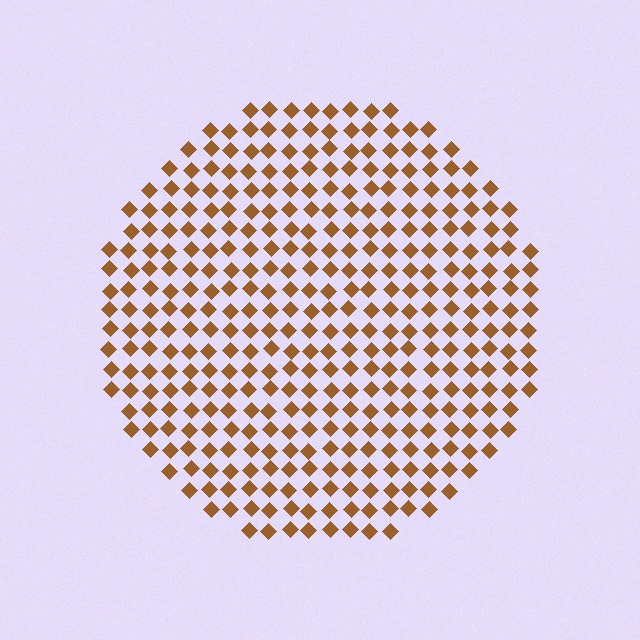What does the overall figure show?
The overall figure shows a circle.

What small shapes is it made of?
It is made of small diamonds.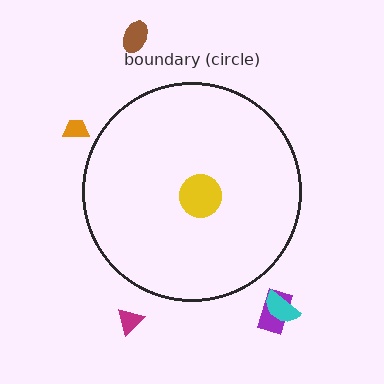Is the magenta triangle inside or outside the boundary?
Outside.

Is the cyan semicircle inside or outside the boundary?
Outside.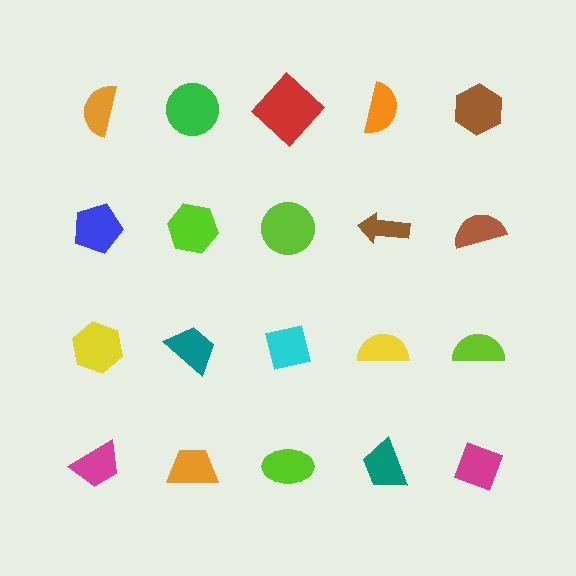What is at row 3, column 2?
A teal trapezoid.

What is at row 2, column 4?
A brown arrow.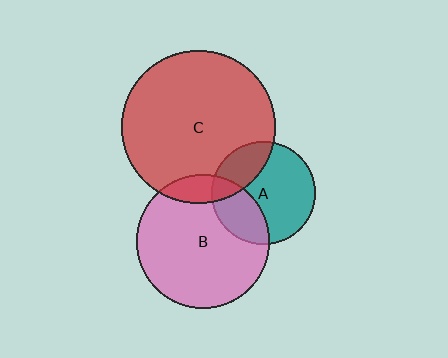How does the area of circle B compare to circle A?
Approximately 1.6 times.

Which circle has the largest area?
Circle C (red).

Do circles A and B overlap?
Yes.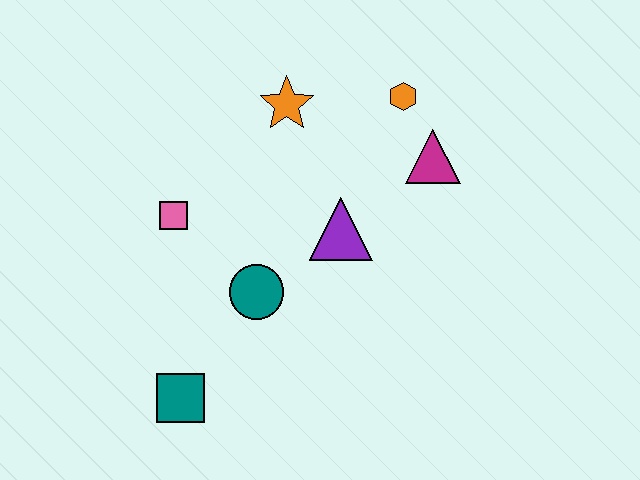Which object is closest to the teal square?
The teal circle is closest to the teal square.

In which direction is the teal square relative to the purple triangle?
The teal square is below the purple triangle.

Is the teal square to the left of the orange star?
Yes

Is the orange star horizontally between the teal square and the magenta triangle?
Yes